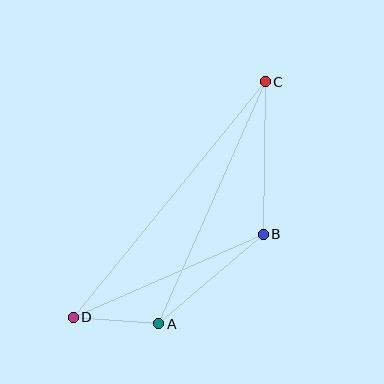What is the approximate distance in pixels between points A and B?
The distance between A and B is approximately 138 pixels.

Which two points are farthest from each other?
Points C and D are farthest from each other.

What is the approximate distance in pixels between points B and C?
The distance between B and C is approximately 152 pixels.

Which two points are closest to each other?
Points A and D are closest to each other.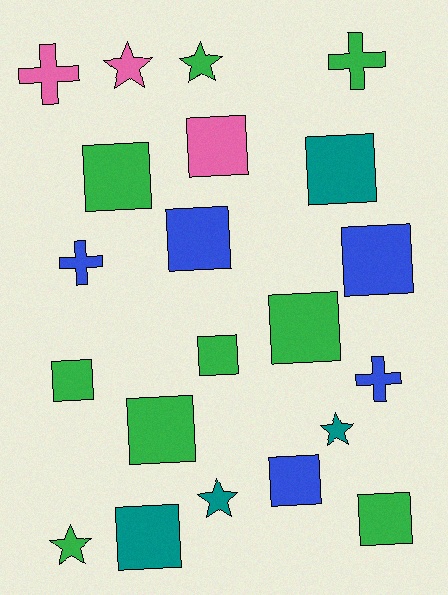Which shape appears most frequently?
Square, with 12 objects.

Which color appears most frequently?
Green, with 9 objects.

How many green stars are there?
There are 2 green stars.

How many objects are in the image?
There are 21 objects.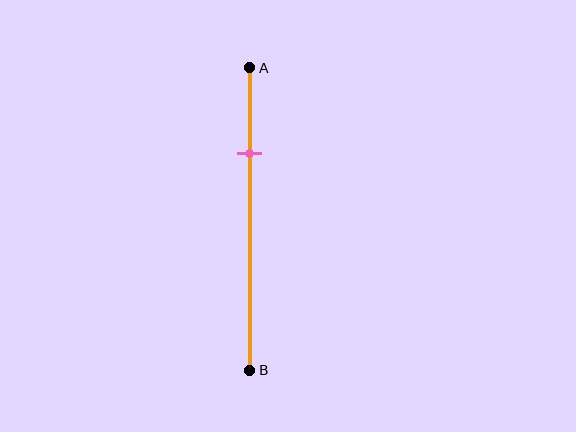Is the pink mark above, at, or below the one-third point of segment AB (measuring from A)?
The pink mark is above the one-third point of segment AB.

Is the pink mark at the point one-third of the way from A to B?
No, the mark is at about 30% from A, not at the 33% one-third point.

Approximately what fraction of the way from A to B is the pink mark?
The pink mark is approximately 30% of the way from A to B.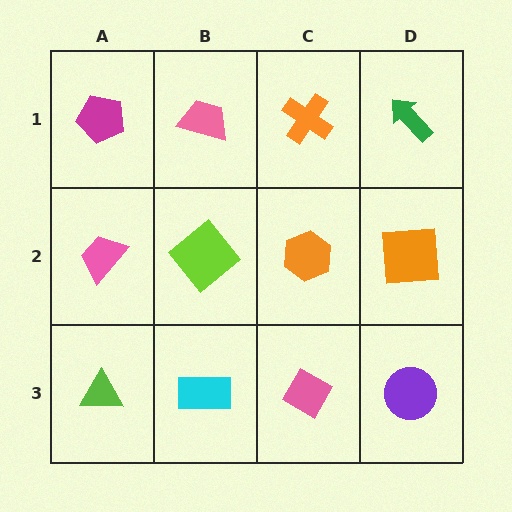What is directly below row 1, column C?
An orange hexagon.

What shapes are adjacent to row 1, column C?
An orange hexagon (row 2, column C), a pink trapezoid (row 1, column B), a green arrow (row 1, column D).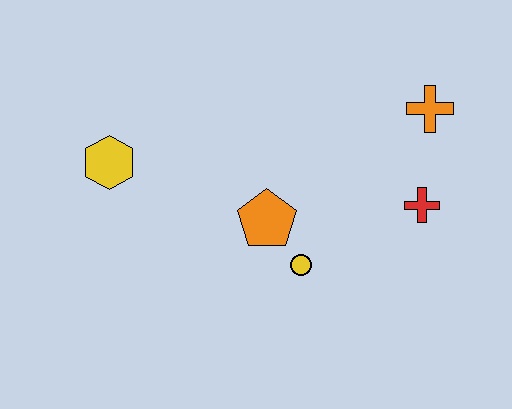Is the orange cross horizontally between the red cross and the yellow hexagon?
No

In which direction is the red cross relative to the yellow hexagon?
The red cross is to the right of the yellow hexagon.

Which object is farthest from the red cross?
The yellow hexagon is farthest from the red cross.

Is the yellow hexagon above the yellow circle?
Yes